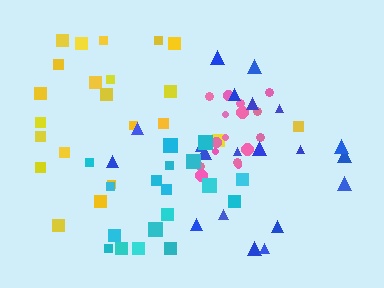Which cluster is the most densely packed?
Pink.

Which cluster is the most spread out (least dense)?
Blue.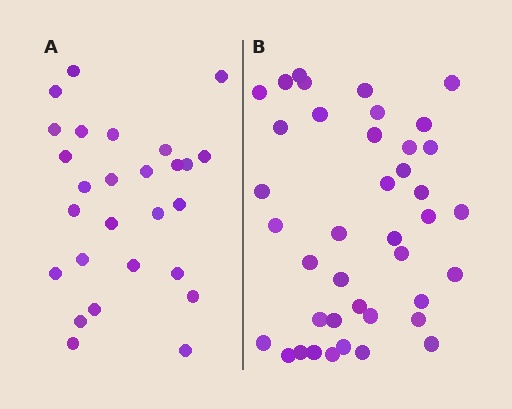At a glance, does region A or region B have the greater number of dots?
Region B (the right region) has more dots.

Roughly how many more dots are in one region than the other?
Region B has approximately 15 more dots than region A.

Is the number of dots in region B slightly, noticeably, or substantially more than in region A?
Region B has substantially more. The ratio is roughly 1.5 to 1.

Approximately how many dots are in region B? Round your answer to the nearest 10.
About 40 dots.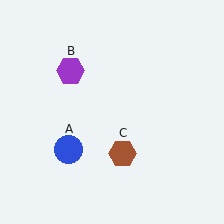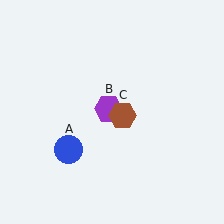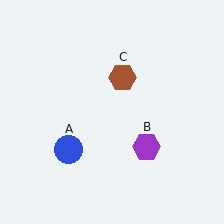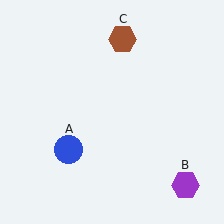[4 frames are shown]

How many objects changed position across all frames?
2 objects changed position: purple hexagon (object B), brown hexagon (object C).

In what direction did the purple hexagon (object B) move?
The purple hexagon (object B) moved down and to the right.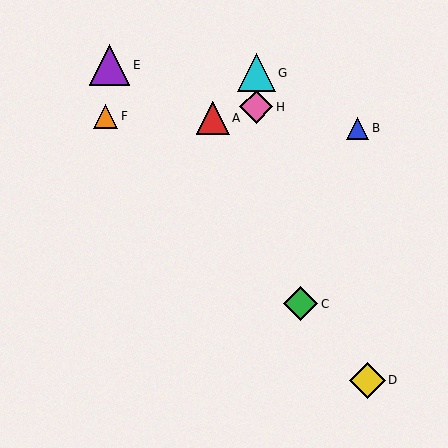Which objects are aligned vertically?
Objects G, H are aligned vertically.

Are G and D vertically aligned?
No, G is at x≈256 and D is at x≈367.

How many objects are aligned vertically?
2 objects (G, H) are aligned vertically.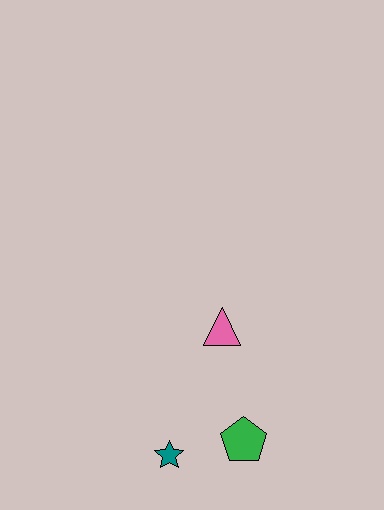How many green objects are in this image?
There is 1 green object.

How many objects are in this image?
There are 3 objects.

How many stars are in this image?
There is 1 star.